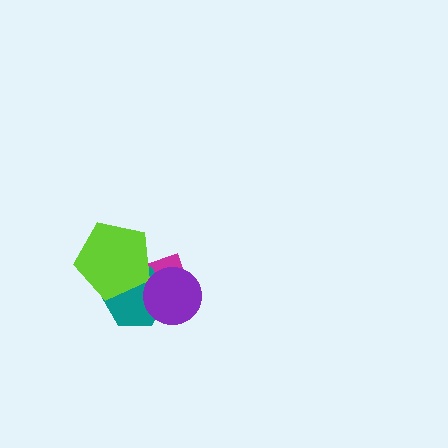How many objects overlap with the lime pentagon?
2 objects overlap with the lime pentagon.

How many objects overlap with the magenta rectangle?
3 objects overlap with the magenta rectangle.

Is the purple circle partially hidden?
No, no other shape covers it.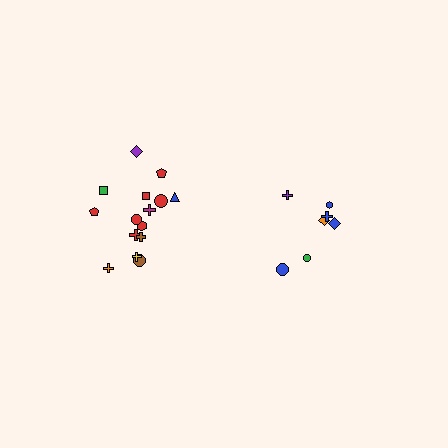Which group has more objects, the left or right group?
The left group.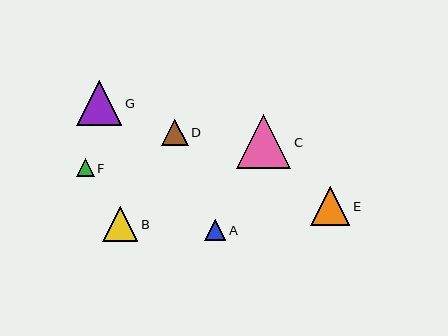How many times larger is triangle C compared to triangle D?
Triangle C is approximately 2.0 times the size of triangle D.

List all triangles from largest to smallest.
From largest to smallest: C, G, E, B, D, A, F.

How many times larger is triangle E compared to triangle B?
Triangle E is approximately 1.1 times the size of triangle B.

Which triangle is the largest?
Triangle C is the largest with a size of approximately 54 pixels.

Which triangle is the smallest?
Triangle F is the smallest with a size of approximately 18 pixels.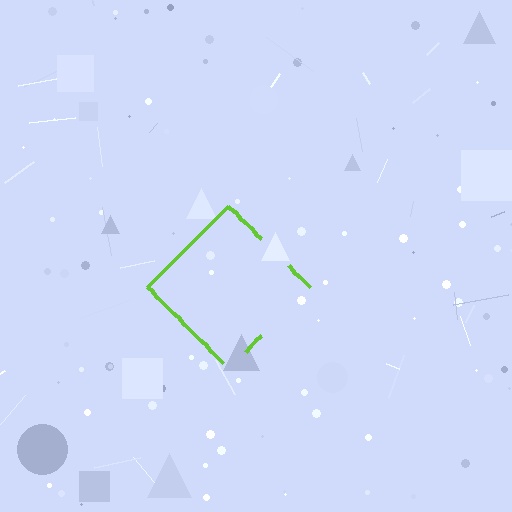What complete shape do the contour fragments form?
The contour fragments form a diamond.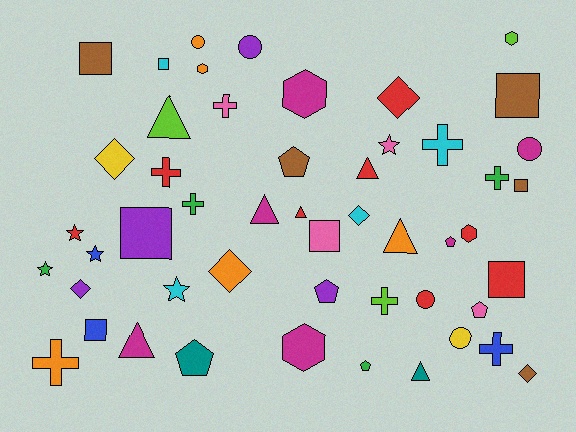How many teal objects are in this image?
There are 2 teal objects.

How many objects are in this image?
There are 50 objects.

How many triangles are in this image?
There are 7 triangles.